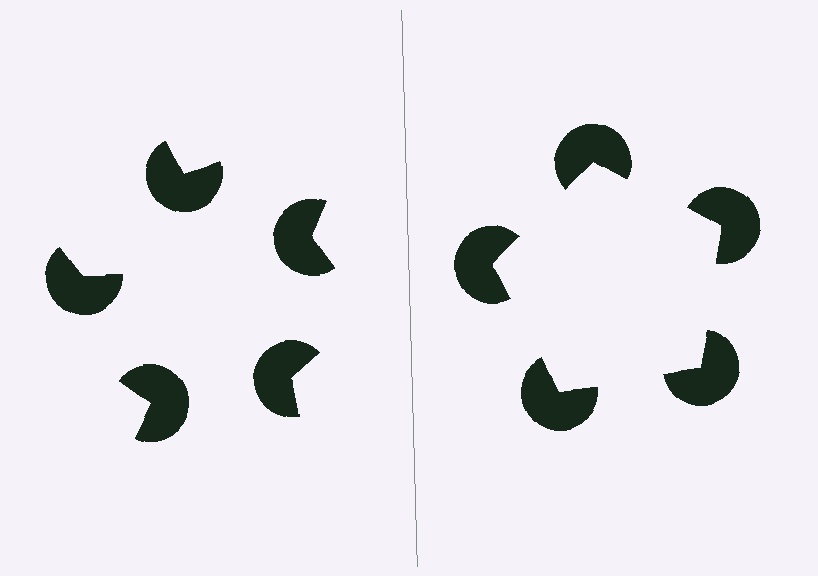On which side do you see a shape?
An illusory pentagon appears on the right side. On the left side the wedge cuts are rotated, so no coherent shape forms.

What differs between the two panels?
The pac-man discs are positioned identically on both sides; only the wedge orientations differ. On the right they align to a pentagon; on the left they are misaligned.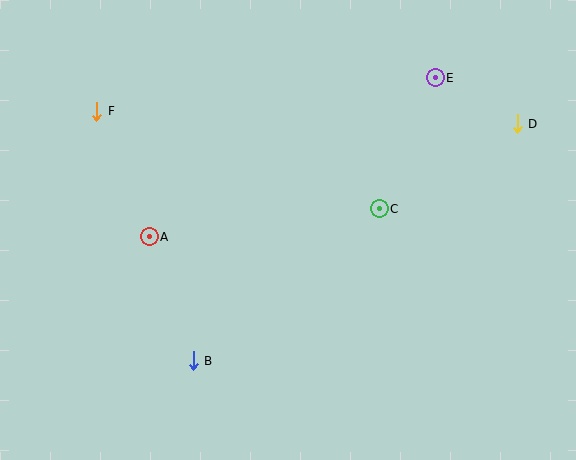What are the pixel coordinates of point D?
Point D is at (517, 124).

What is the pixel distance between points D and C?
The distance between D and C is 162 pixels.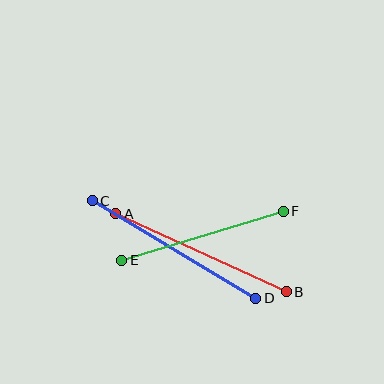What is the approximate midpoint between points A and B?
The midpoint is at approximately (201, 253) pixels.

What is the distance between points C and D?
The distance is approximately 190 pixels.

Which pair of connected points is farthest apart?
Points C and D are farthest apart.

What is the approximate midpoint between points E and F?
The midpoint is at approximately (203, 236) pixels.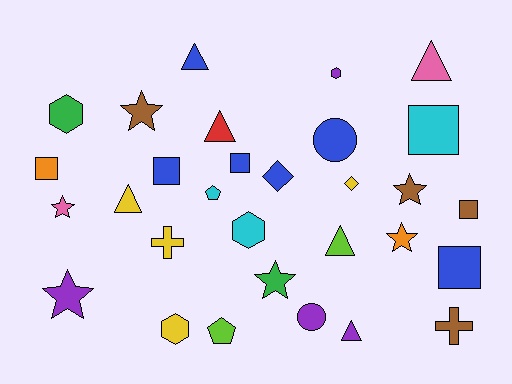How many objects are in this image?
There are 30 objects.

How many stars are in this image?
There are 6 stars.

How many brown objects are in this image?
There are 4 brown objects.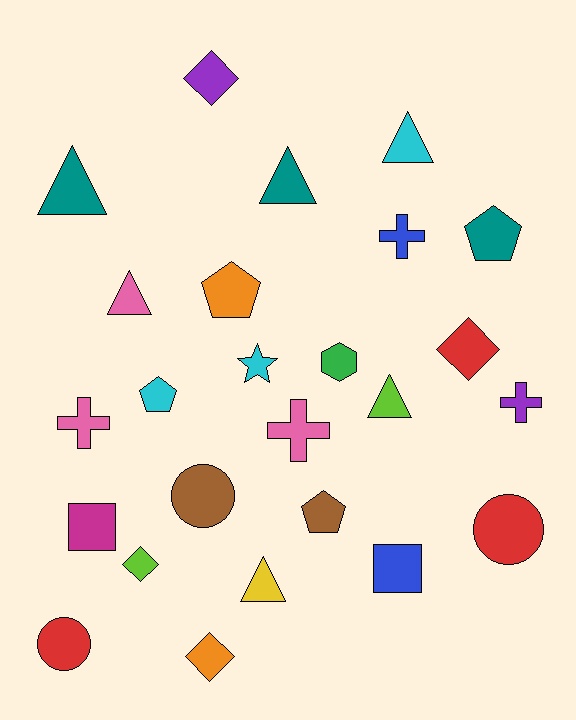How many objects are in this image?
There are 25 objects.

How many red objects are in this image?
There are 3 red objects.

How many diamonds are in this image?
There are 4 diamonds.